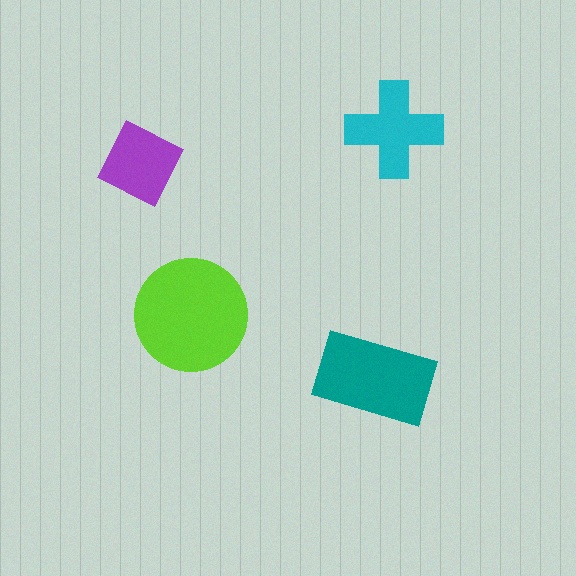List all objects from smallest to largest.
The purple diamond, the cyan cross, the teal rectangle, the lime circle.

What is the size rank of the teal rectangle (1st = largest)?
2nd.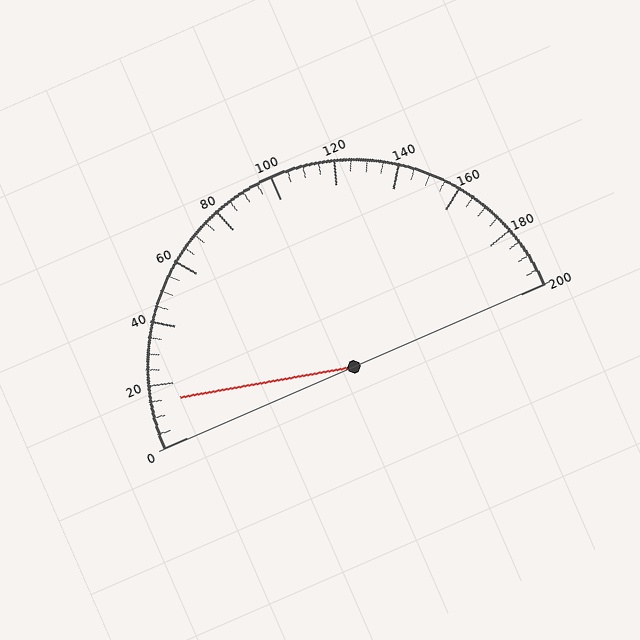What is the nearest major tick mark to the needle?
The nearest major tick mark is 20.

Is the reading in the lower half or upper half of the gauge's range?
The reading is in the lower half of the range (0 to 200).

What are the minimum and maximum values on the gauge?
The gauge ranges from 0 to 200.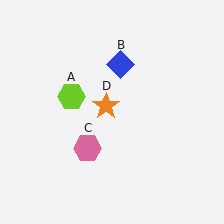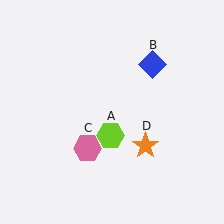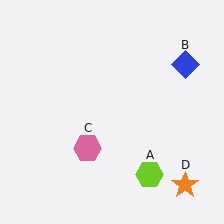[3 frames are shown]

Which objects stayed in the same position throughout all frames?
Pink hexagon (object C) remained stationary.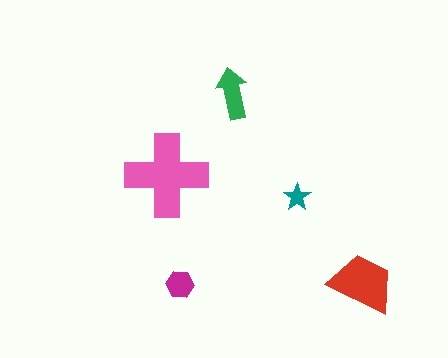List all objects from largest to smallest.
The pink cross, the red trapezoid, the green arrow, the magenta hexagon, the teal star.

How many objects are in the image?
There are 5 objects in the image.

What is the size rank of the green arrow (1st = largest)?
3rd.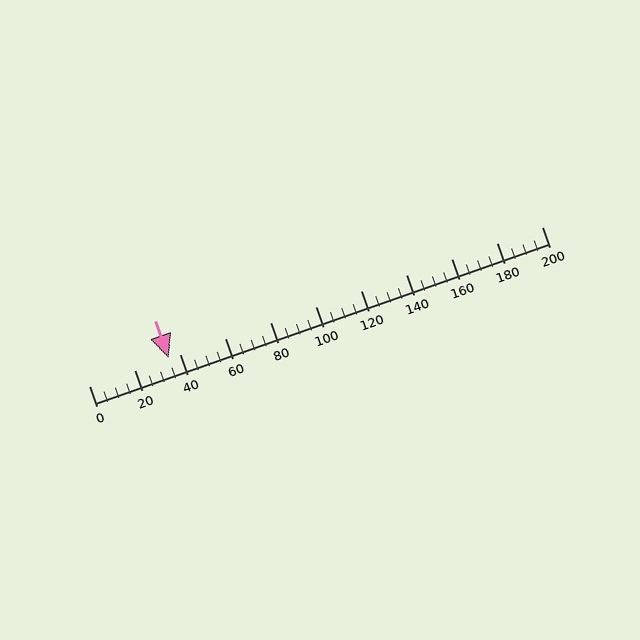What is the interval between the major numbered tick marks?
The major tick marks are spaced 20 units apart.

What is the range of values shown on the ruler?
The ruler shows values from 0 to 200.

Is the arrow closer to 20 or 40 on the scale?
The arrow is closer to 40.